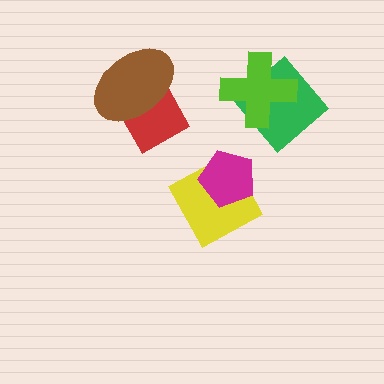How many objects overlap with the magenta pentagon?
1 object overlaps with the magenta pentagon.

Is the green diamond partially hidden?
Yes, it is partially covered by another shape.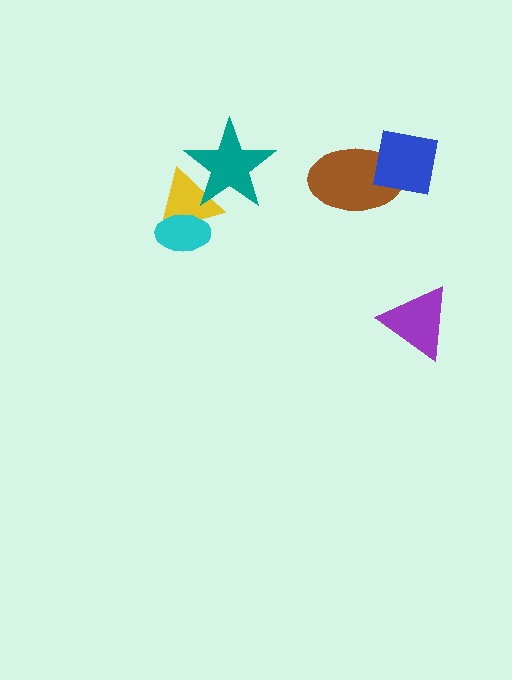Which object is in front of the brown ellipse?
The blue square is in front of the brown ellipse.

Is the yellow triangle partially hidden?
Yes, it is partially covered by another shape.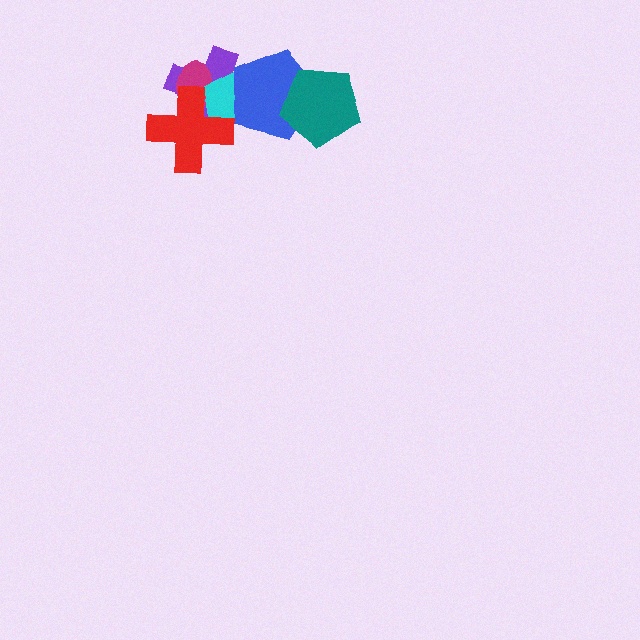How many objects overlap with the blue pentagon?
3 objects overlap with the blue pentagon.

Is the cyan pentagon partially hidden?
Yes, it is partially covered by another shape.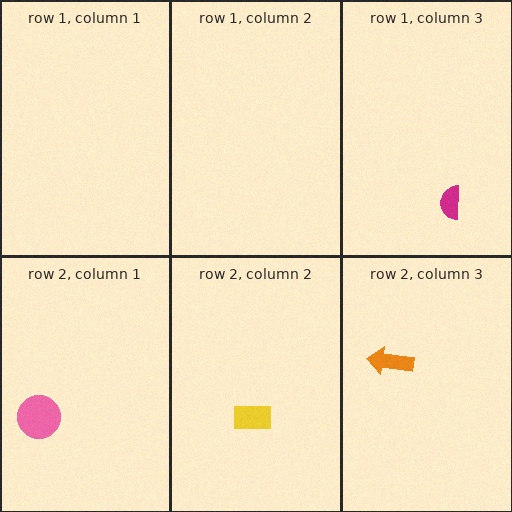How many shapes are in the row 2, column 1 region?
1.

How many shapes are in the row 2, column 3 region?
1.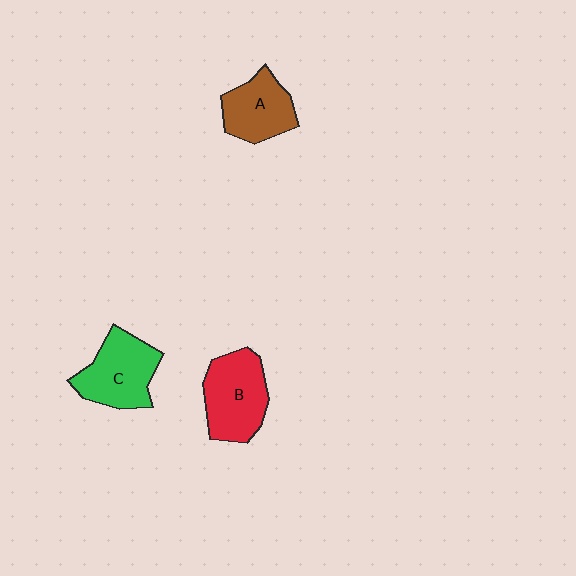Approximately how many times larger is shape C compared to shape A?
Approximately 1.2 times.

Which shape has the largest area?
Shape B (red).